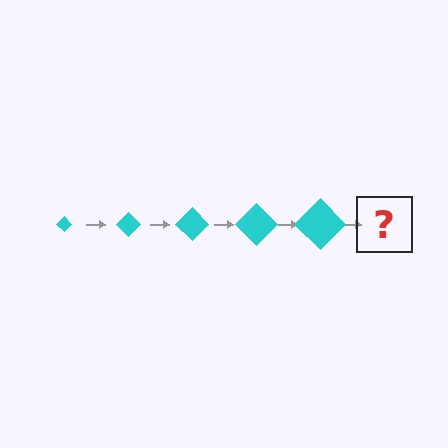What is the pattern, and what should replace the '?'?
The pattern is that the diamond gets progressively larger each step. The '?' should be a cyan diamond, larger than the previous one.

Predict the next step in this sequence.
The next step is a cyan diamond, larger than the previous one.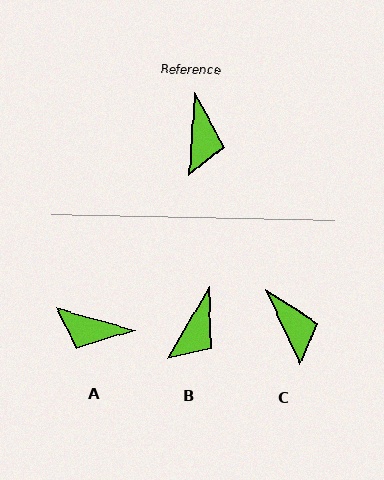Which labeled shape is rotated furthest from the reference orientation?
A, about 102 degrees away.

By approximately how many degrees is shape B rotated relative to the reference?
Approximately 27 degrees clockwise.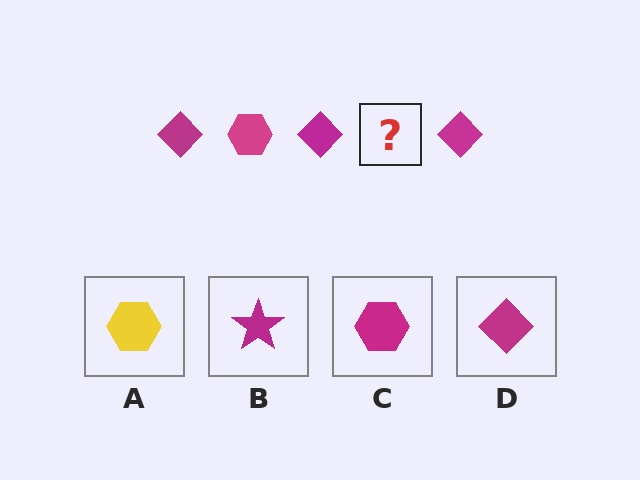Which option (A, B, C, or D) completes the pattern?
C.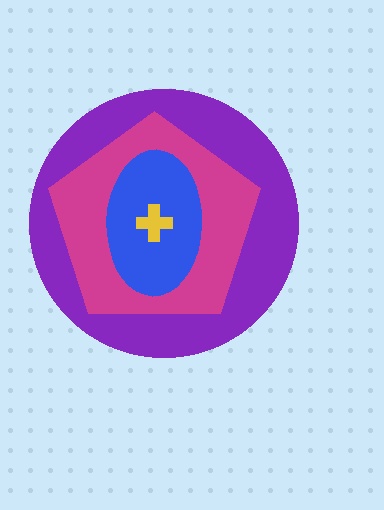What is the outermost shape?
The purple circle.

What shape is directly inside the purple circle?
The magenta pentagon.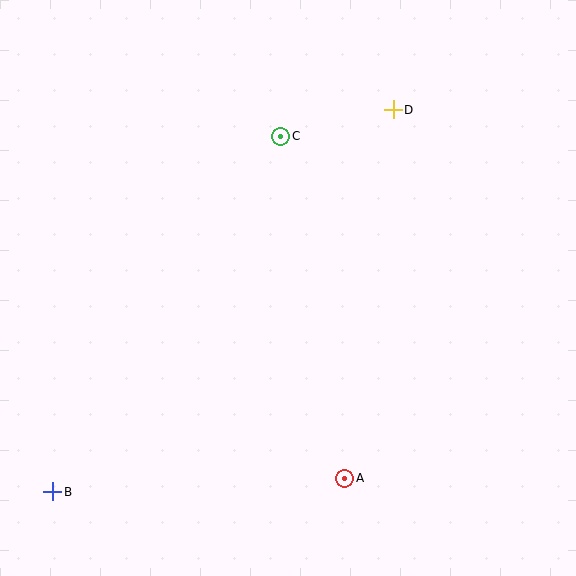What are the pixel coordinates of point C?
Point C is at (281, 136).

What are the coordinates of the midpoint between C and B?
The midpoint between C and B is at (167, 314).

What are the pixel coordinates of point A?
Point A is at (345, 478).